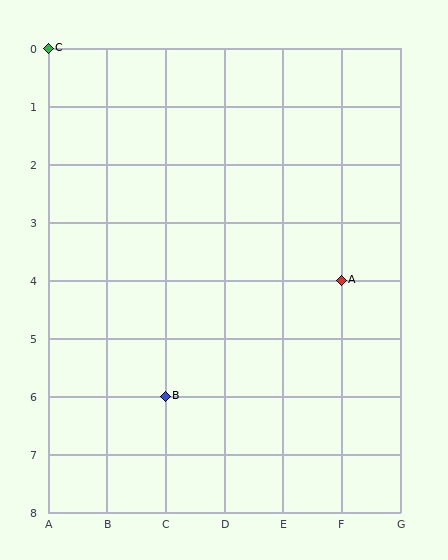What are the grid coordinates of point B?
Point B is at grid coordinates (C, 6).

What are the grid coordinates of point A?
Point A is at grid coordinates (F, 4).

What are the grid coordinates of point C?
Point C is at grid coordinates (A, 0).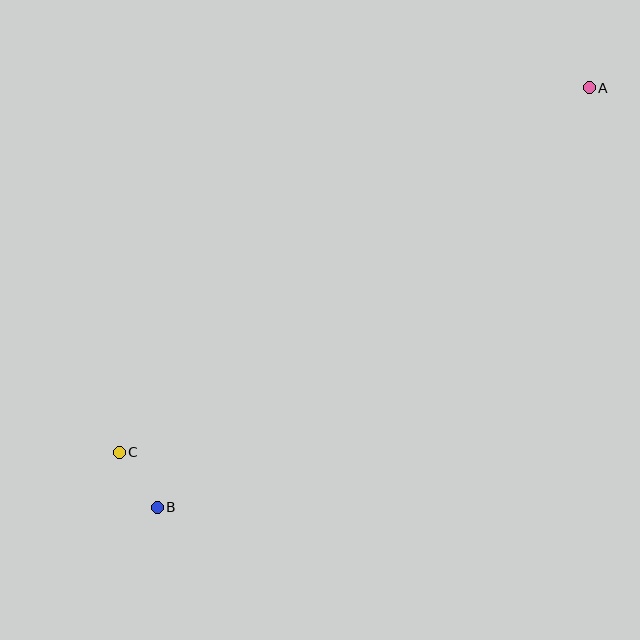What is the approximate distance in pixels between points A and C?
The distance between A and C is approximately 594 pixels.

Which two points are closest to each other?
Points B and C are closest to each other.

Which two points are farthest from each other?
Points A and B are farthest from each other.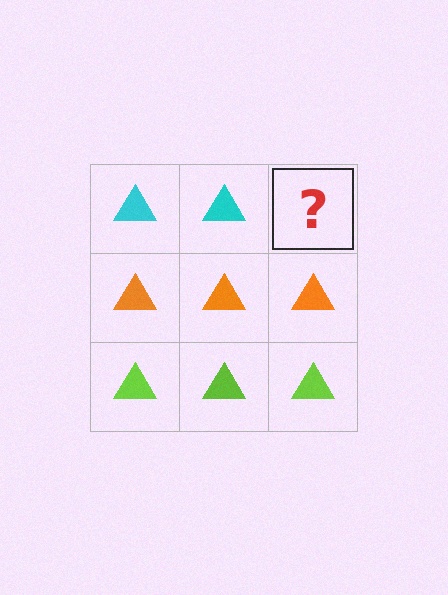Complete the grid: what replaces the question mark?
The question mark should be replaced with a cyan triangle.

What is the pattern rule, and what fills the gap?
The rule is that each row has a consistent color. The gap should be filled with a cyan triangle.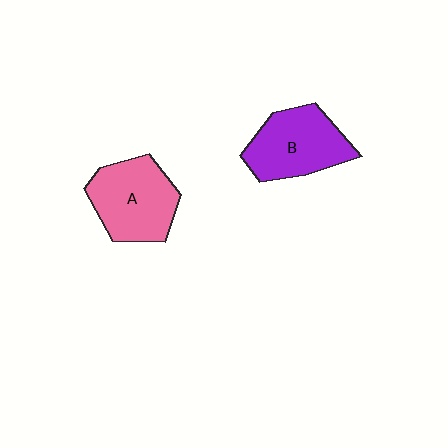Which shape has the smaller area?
Shape B (purple).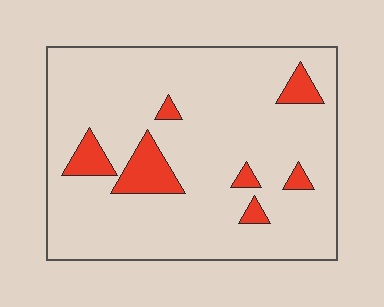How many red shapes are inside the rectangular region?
7.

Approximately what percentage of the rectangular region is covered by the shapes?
Approximately 10%.